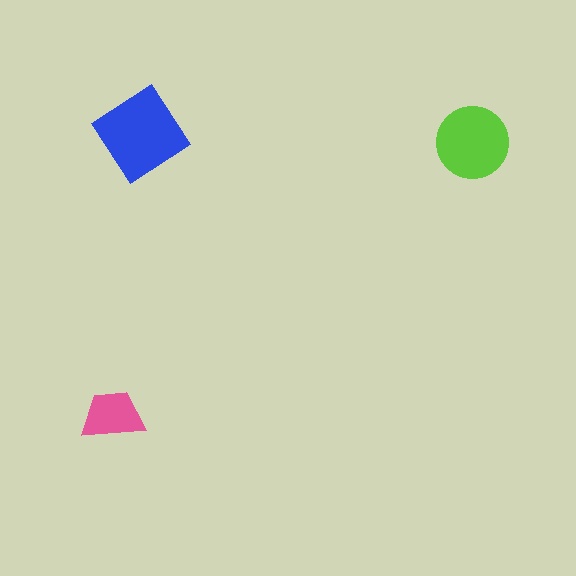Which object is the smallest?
The pink trapezoid.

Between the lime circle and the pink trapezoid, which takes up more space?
The lime circle.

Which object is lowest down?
The pink trapezoid is bottommost.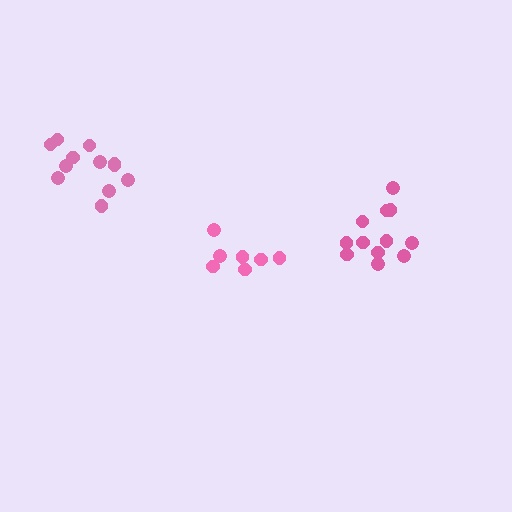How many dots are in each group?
Group 1: 12 dots, Group 2: 12 dots, Group 3: 7 dots (31 total).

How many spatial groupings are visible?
There are 3 spatial groupings.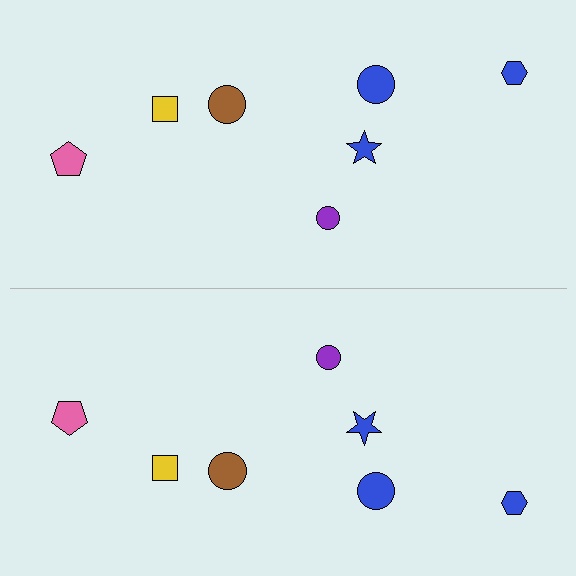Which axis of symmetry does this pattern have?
The pattern has a horizontal axis of symmetry running through the center of the image.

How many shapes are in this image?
There are 14 shapes in this image.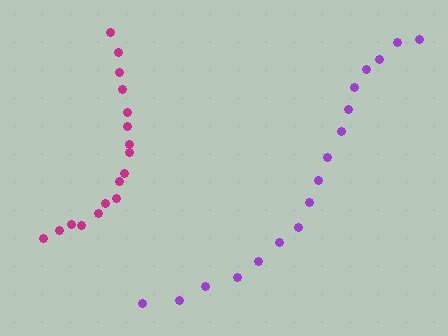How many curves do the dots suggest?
There are 2 distinct paths.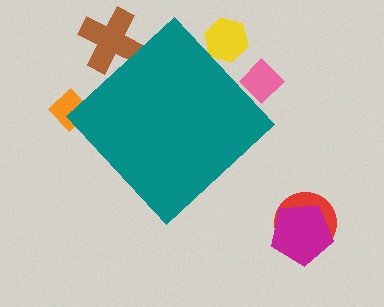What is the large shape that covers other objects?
A teal diamond.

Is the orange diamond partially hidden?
Yes, the orange diamond is partially hidden behind the teal diamond.